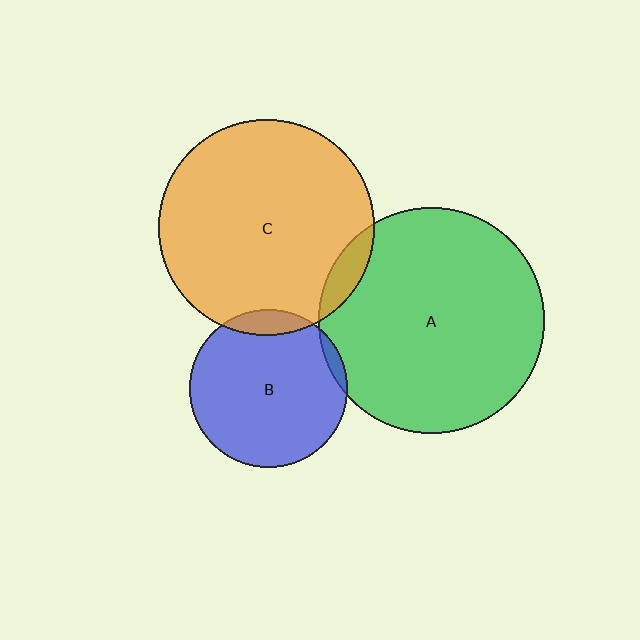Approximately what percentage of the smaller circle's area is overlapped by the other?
Approximately 5%.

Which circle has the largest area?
Circle A (green).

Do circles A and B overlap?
Yes.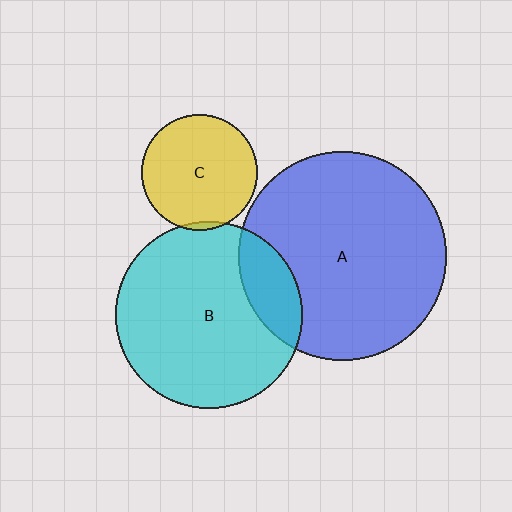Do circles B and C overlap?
Yes.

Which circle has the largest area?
Circle A (blue).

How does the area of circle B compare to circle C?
Approximately 2.6 times.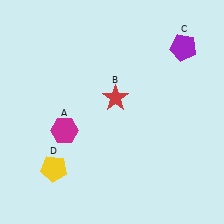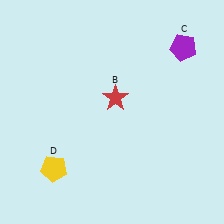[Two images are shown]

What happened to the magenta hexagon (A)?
The magenta hexagon (A) was removed in Image 2. It was in the bottom-left area of Image 1.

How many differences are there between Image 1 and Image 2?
There is 1 difference between the two images.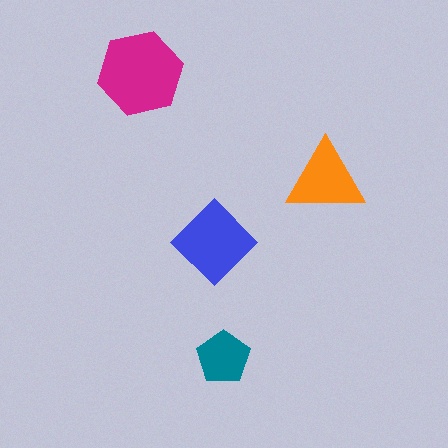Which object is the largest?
The magenta hexagon.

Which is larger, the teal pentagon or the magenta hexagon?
The magenta hexagon.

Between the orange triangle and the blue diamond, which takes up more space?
The blue diamond.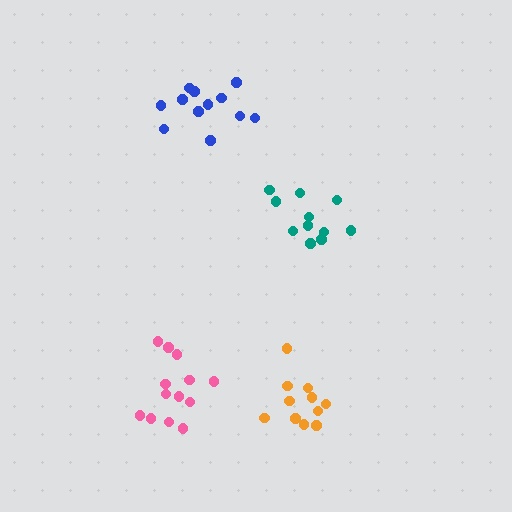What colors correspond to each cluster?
The clusters are colored: blue, pink, teal, orange.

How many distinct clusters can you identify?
There are 4 distinct clusters.